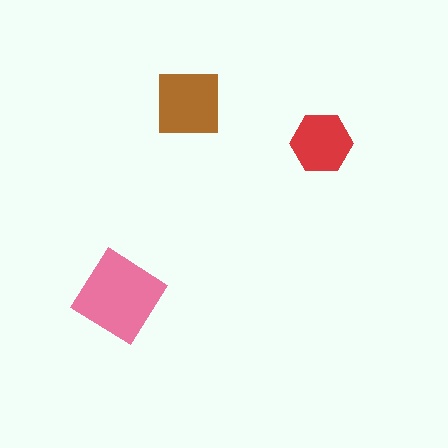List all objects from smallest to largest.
The red hexagon, the brown square, the pink diamond.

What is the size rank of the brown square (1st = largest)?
2nd.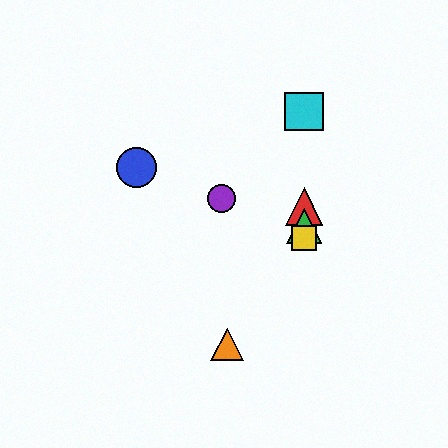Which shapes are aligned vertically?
The red triangle, the green triangle, the yellow square, the cyan square are aligned vertically.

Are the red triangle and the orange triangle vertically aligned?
No, the red triangle is at x≈304 and the orange triangle is at x≈227.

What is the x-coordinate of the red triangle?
The red triangle is at x≈304.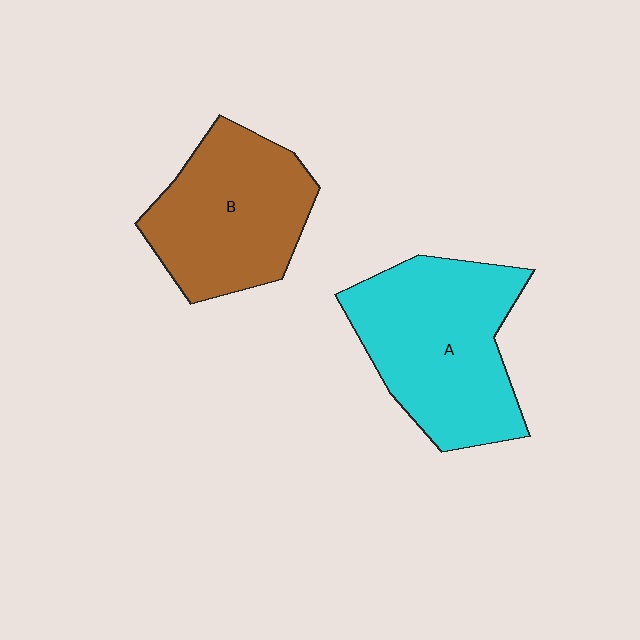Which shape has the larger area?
Shape A (cyan).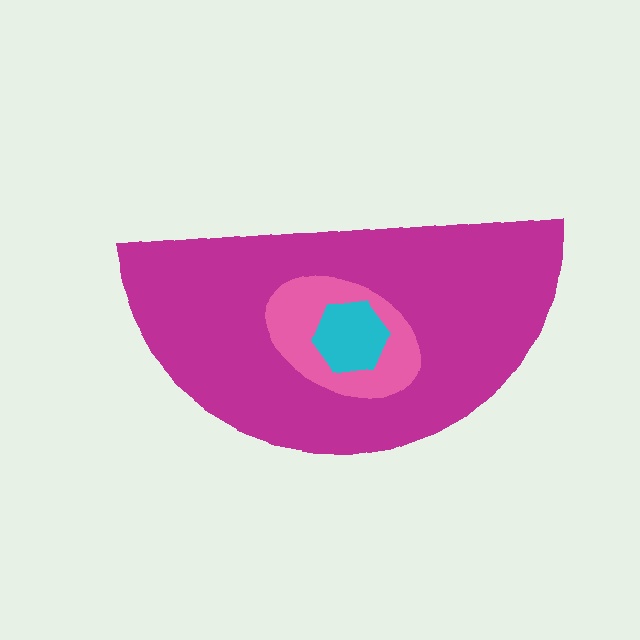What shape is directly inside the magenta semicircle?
The pink ellipse.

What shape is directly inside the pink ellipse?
The cyan hexagon.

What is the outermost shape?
The magenta semicircle.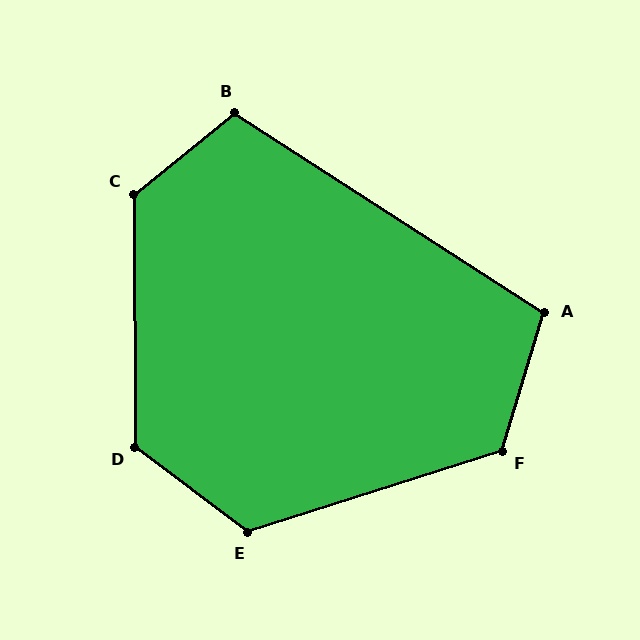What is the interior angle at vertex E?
Approximately 125 degrees (obtuse).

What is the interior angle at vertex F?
Approximately 125 degrees (obtuse).